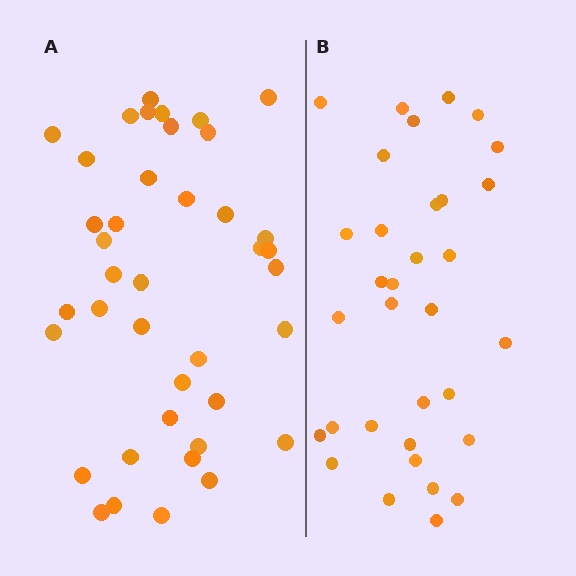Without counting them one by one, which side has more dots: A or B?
Region A (the left region) has more dots.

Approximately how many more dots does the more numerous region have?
Region A has roughly 8 or so more dots than region B.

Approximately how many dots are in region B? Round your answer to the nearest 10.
About 30 dots. (The exact count is 33, which rounds to 30.)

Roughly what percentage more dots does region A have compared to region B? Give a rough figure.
About 20% more.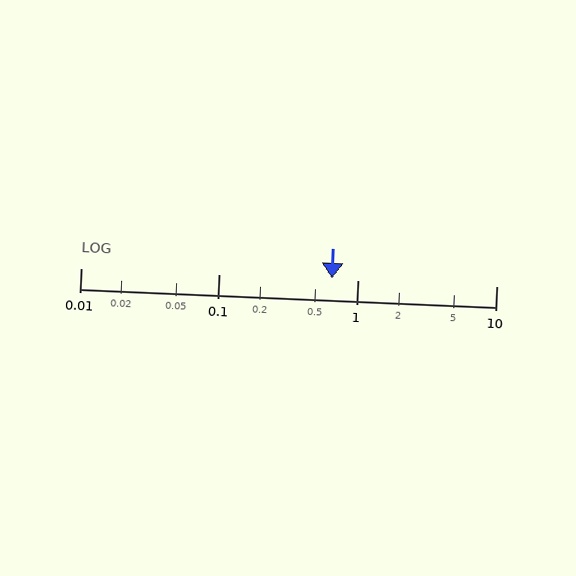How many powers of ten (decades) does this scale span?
The scale spans 3 decades, from 0.01 to 10.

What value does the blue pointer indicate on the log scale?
The pointer indicates approximately 0.65.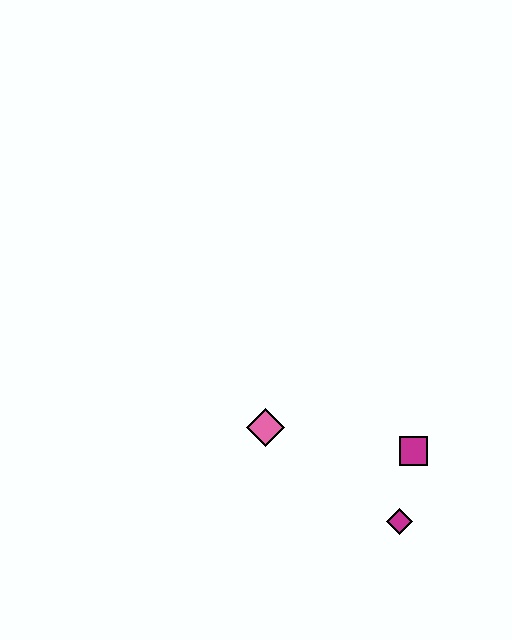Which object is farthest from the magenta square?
The pink diamond is farthest from the magenta square.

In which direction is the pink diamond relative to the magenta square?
The pink diamond is to the left of the magenta square.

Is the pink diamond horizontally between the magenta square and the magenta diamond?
No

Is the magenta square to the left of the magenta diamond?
No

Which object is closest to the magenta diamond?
The magenta square is closest to the magenta diamond.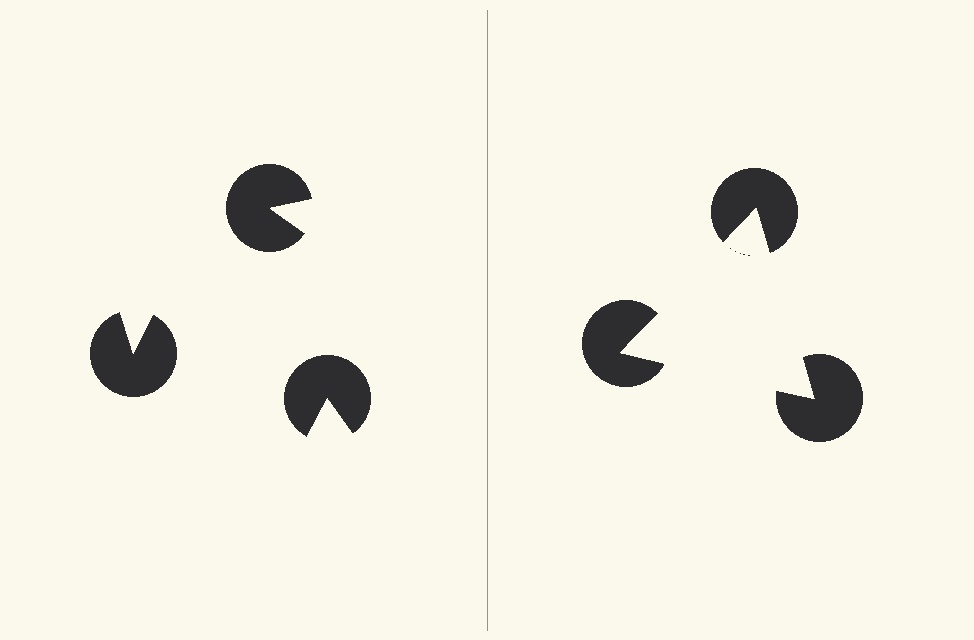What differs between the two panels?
The pac-man discs are positioned identically on both sides; only the wedge orientations differ. On the right they align to a triangle; on the left they are misaligned.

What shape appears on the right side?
An illusory triangle.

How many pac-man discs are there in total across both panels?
6 — 3 on each side.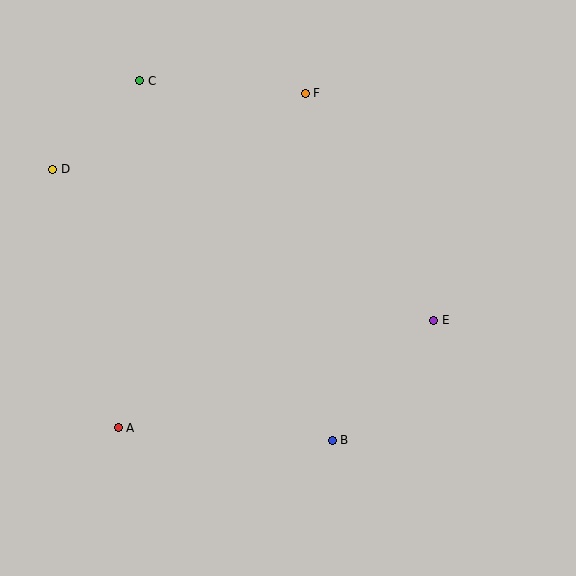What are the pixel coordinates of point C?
Point C is at (140, 81).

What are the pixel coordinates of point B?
Point B is at (332, 440).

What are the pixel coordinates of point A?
Point A is at (118, 428).